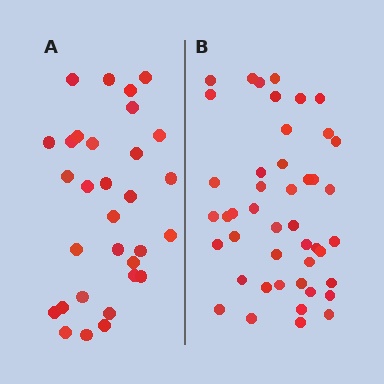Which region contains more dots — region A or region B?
Region B (the right region) has more dots.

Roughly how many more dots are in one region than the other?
Region B has approximately 15 more dots than region A.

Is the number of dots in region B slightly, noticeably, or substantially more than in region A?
Region B has substantially more. The ratio is roughly 1.5 to 1.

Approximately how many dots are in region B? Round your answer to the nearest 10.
About 40 dots. (The exact count is 45, which rounds to 40.)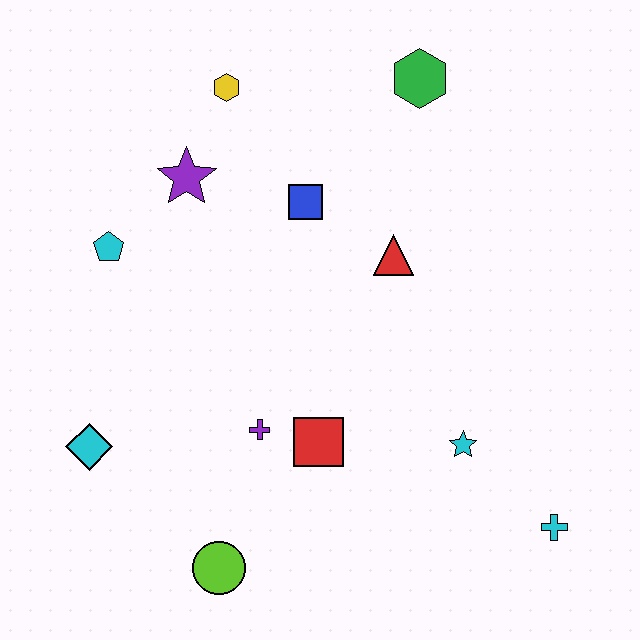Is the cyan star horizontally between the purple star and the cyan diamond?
No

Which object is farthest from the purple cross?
The green hexagon is farthest from the purple cross.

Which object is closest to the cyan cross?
The cyan star is closest to the cyan cross.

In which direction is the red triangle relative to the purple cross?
The red triangle is above the purple cross.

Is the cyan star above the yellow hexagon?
No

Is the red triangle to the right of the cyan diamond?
Yes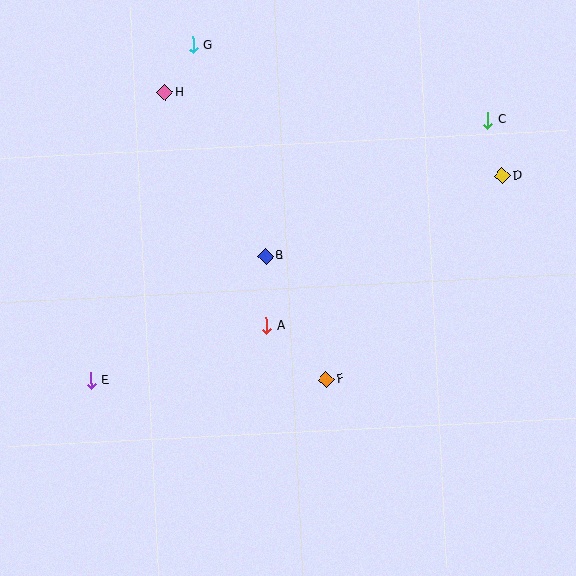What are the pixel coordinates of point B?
Point B is at (266, 256).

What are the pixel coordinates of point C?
Point C is at (488, 120).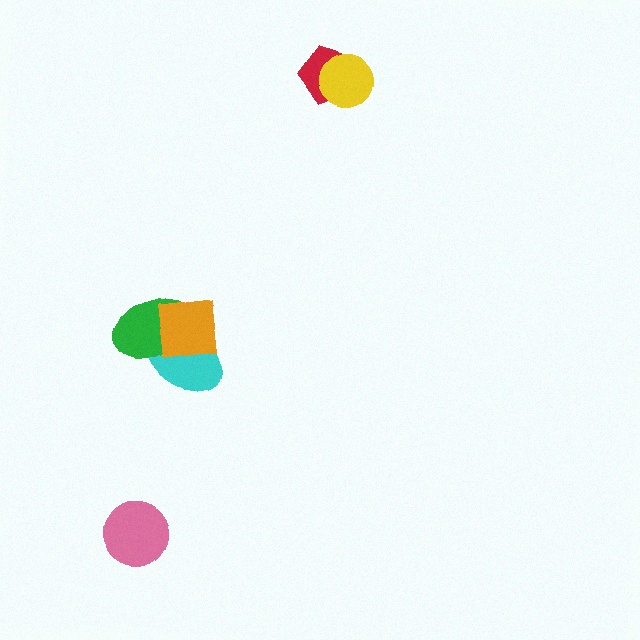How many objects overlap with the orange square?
2 objects overlap with the orange square.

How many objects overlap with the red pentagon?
1 object overlaps with the red pentagon.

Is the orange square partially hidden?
No, no other shape covers it.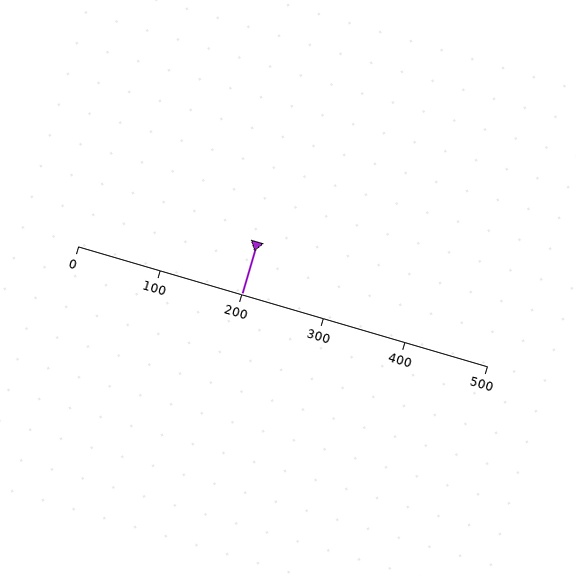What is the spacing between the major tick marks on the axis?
The major ticks are spaced 100 apart.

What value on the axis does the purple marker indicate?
The marker indicates approximately 200.